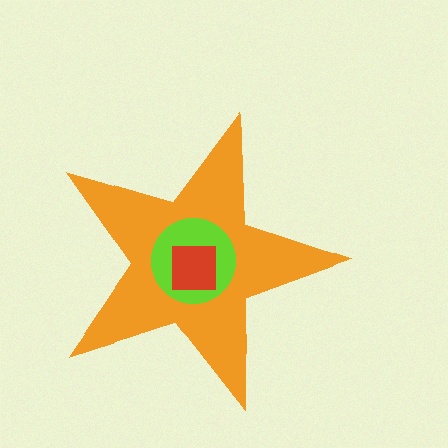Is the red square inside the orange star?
Yes.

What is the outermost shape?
The orange star.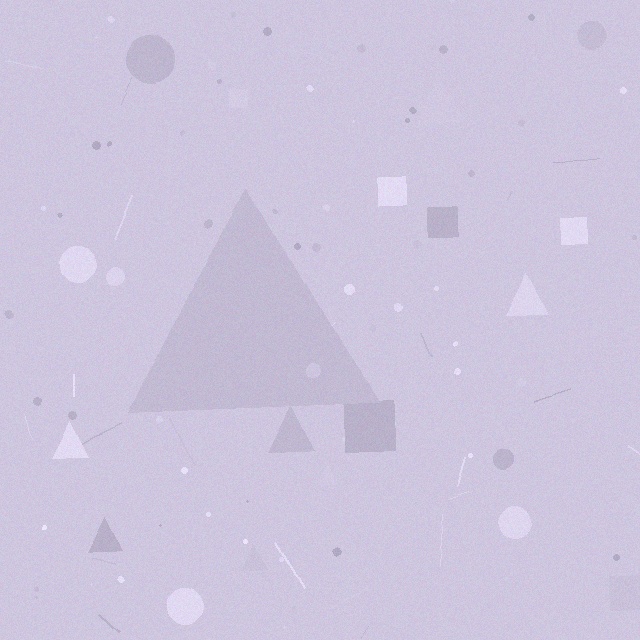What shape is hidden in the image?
A triangle is hidden in the image.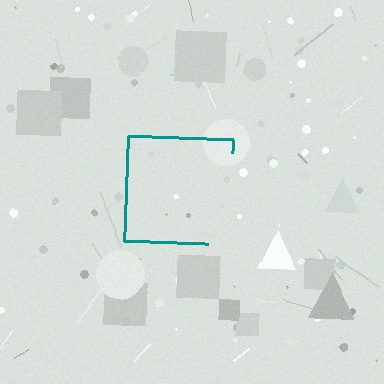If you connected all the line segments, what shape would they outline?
They would outline a square.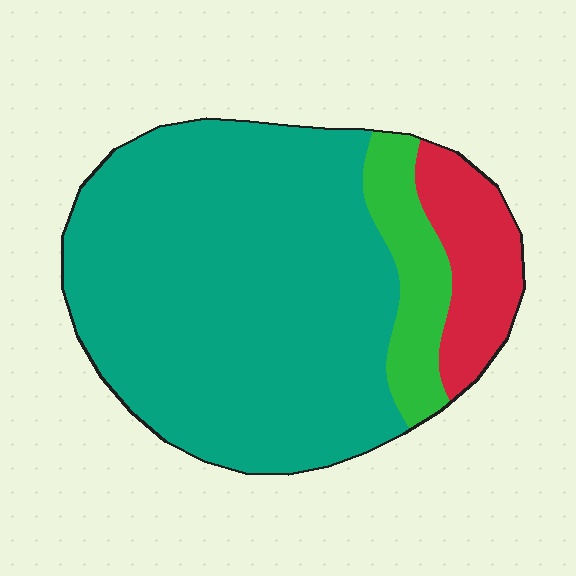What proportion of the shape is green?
Green takes up less than a sixth of the shape.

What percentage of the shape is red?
Red covers about 15% of the shape.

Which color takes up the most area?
Teal, at roughly 75%.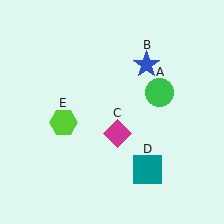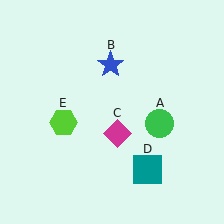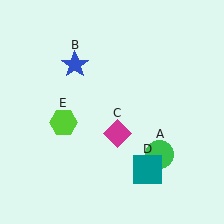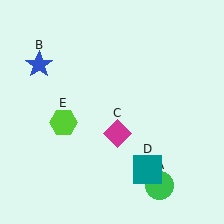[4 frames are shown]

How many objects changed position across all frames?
2 objects changed position: green circle (object A), blue star (object B).